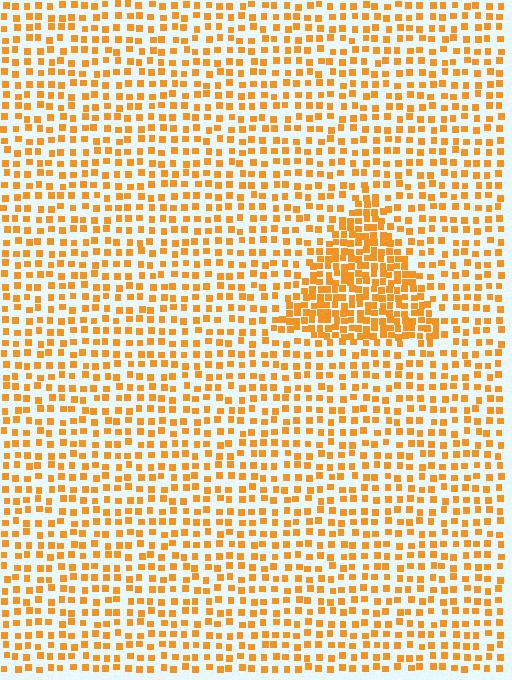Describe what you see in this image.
The image contains small orange elements arranged at two different densities. A triangle-shaped region is visible where the elements are more densely packed than the surrounding area.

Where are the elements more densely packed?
The elements are more densely packed inside the triangle boundary.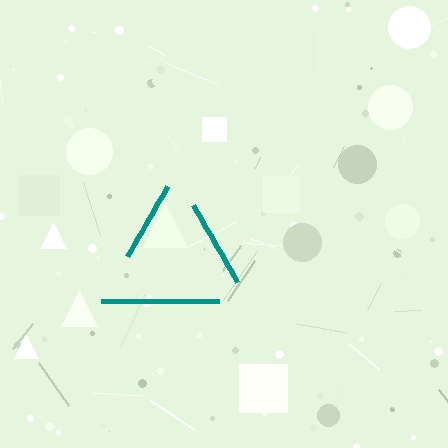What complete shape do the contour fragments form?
The contour fragments form a triangle.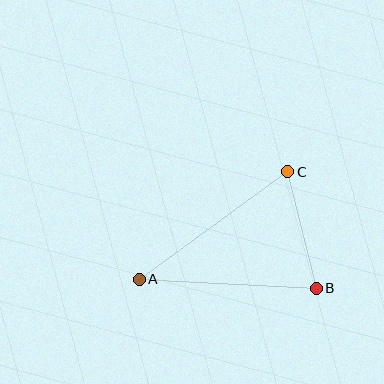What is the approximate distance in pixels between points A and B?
The distance between A and B is approximately 177 pixels.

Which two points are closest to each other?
Points B and C are closest to each other.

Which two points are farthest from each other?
Points A and C are farthest from each other.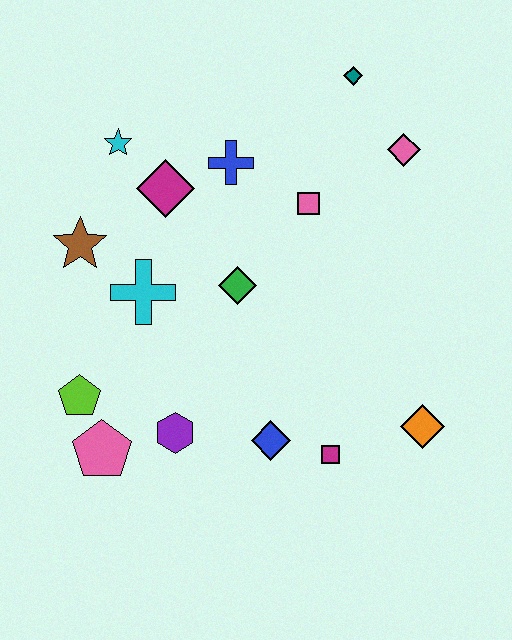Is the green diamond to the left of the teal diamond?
Yes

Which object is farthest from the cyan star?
The orange diamond is farthest from the cyan star.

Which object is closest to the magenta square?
The blue diamond is closest to the magenta square.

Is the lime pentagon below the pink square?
Yes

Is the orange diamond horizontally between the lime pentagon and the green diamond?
No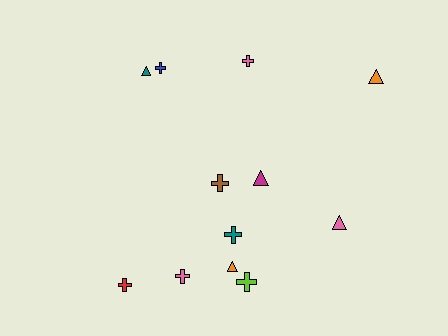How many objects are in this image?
There are 12 objects.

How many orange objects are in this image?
There are 2 orange objects.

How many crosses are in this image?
There are 7 crosses.